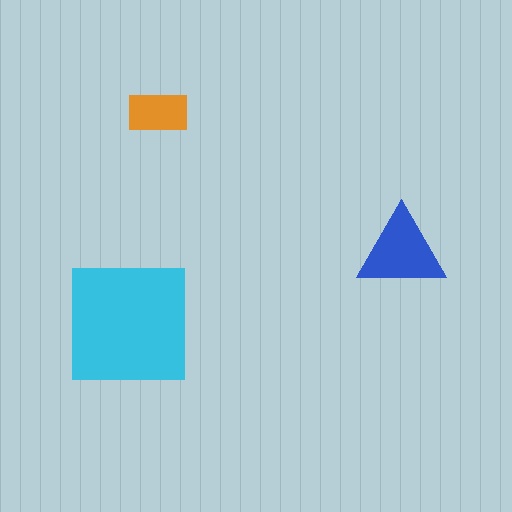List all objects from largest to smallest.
The cyan square, the blue triangle, the orange rectangle.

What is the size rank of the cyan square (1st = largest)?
1st.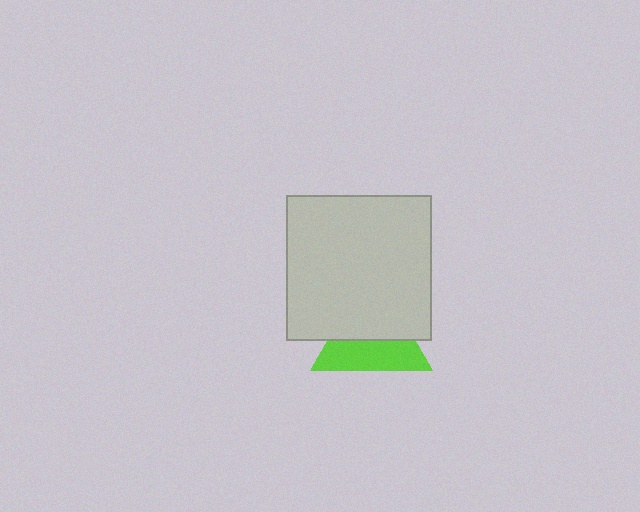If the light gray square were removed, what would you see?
You would see the complete lime triangle.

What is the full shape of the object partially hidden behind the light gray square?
The partially hidden object is a lime triangle.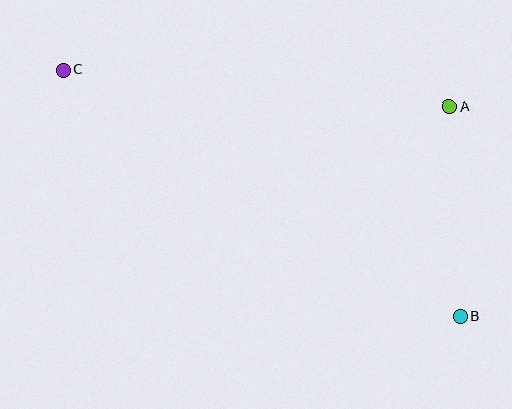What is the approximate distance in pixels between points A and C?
The distance between A and C is approximately 388 pixels.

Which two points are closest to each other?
Points A and B are closest to each other.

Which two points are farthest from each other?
Points B and C are farthest from each other.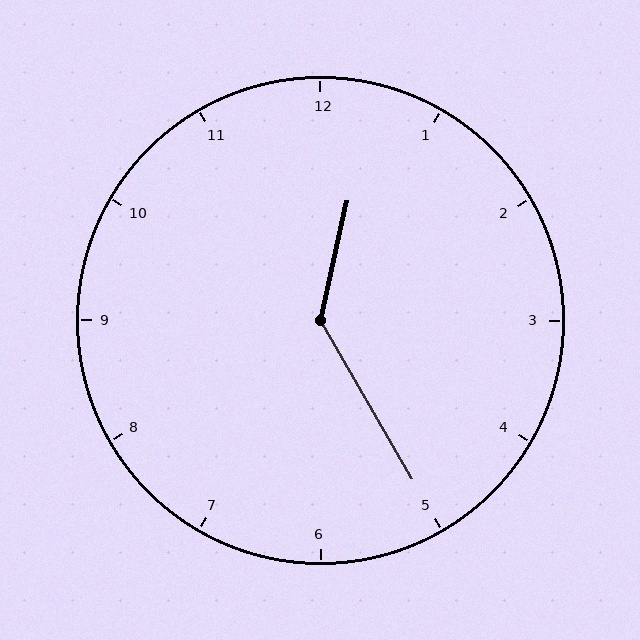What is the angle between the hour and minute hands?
Approximately 138 degrees.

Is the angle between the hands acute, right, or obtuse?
It is obtuse.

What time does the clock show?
12:25.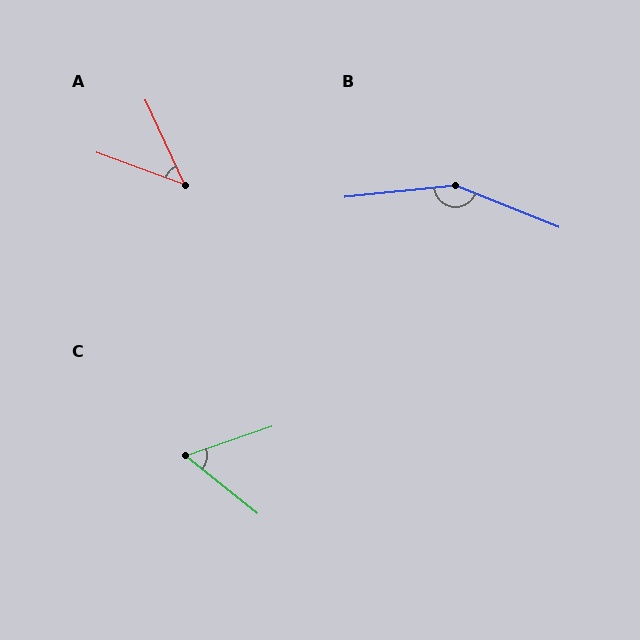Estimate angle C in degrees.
Approximately 58 degrees.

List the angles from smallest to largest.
A (45°), C (58°), B (152°).